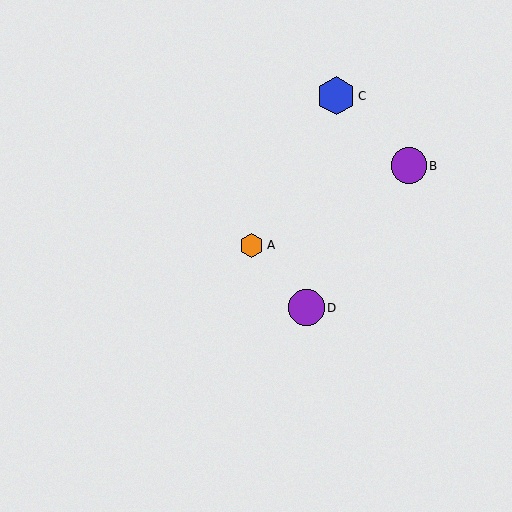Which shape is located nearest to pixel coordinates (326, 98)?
The blue hexagon (labeled C) at (336, 96) is nearest to that location.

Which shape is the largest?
The blue hexagon (labeled C) is the largest.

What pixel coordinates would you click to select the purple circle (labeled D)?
Click at (306, 308) to select the purple circle D.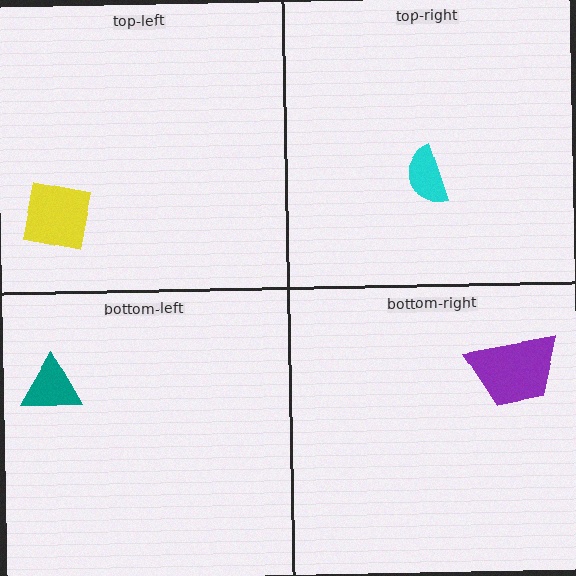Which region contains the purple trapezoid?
The bottom-right region.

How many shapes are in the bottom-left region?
1.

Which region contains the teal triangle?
The bottom-left region.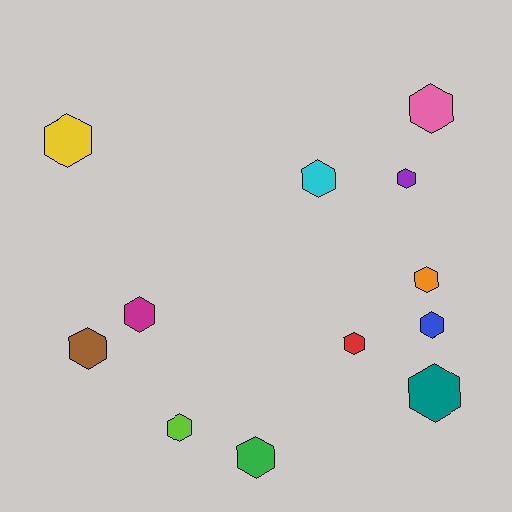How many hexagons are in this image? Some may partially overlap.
There are 12 hexagons.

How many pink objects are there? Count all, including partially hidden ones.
There is 1 pink object.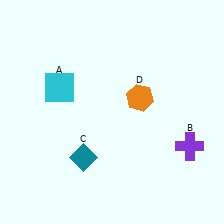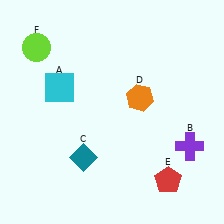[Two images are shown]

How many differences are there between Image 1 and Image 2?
There are 2 differences between the two images.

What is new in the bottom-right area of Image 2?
A red pentagon (E) was added in the bottom-right area of Image 2.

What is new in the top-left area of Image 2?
A lime circle (F) was added in the top-left area of Image 2.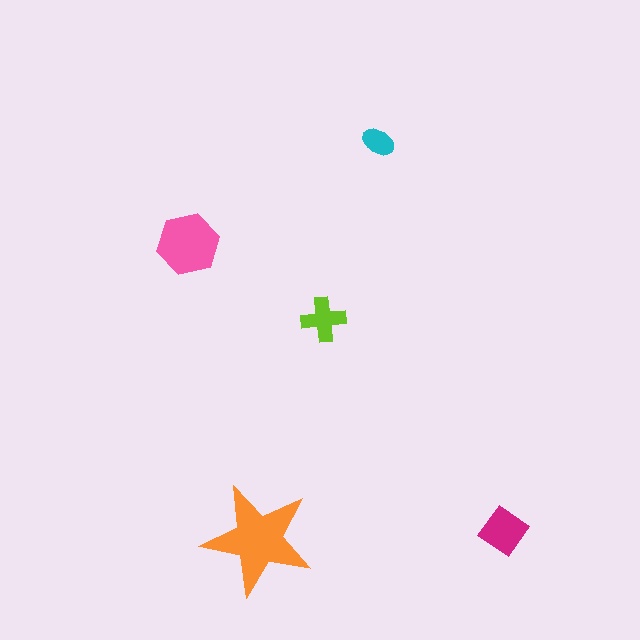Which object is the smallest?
The cyan ellipse.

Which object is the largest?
The orange star.